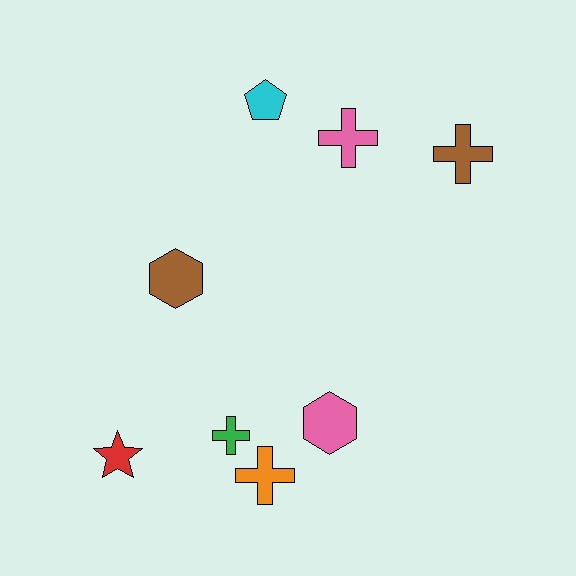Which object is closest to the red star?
The green cross is closest to the red star.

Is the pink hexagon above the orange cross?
Yes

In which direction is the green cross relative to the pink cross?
The green cross is below the pink cross.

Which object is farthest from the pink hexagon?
The cyan pentagon is farthest from the pink hexagon.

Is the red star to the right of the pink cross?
No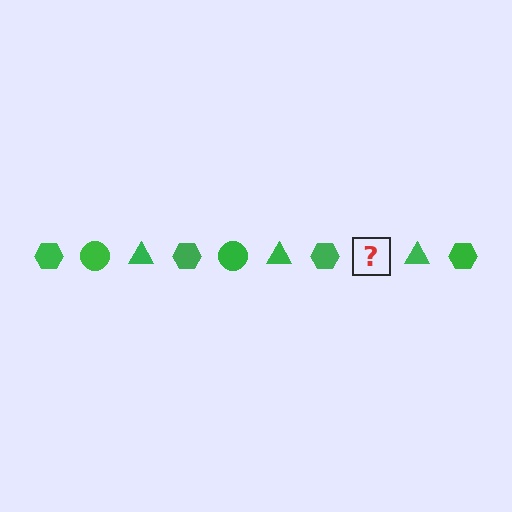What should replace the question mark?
The question mark should be replaced with a green circle.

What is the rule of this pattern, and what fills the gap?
The rule is that the pattern cycles through hexagon, circle, triangle shapes in green. The gap should be filled with a green circle.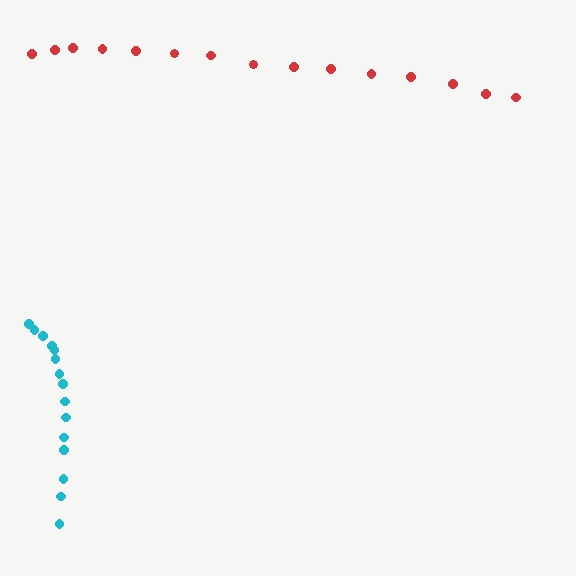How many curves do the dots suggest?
There are 2 distinct paths.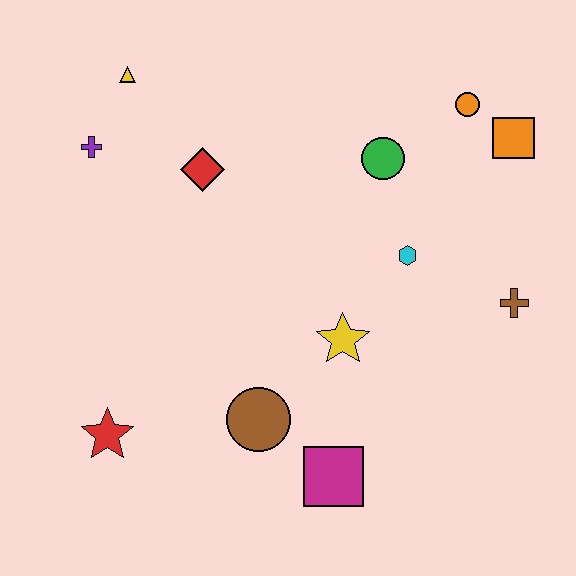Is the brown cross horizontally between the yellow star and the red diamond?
No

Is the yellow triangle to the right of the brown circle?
No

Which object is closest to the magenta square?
The brown circle is closest to the magenta square.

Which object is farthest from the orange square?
The red star is farthest from the orange square.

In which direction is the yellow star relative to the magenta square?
The yellow star is above the magenta square.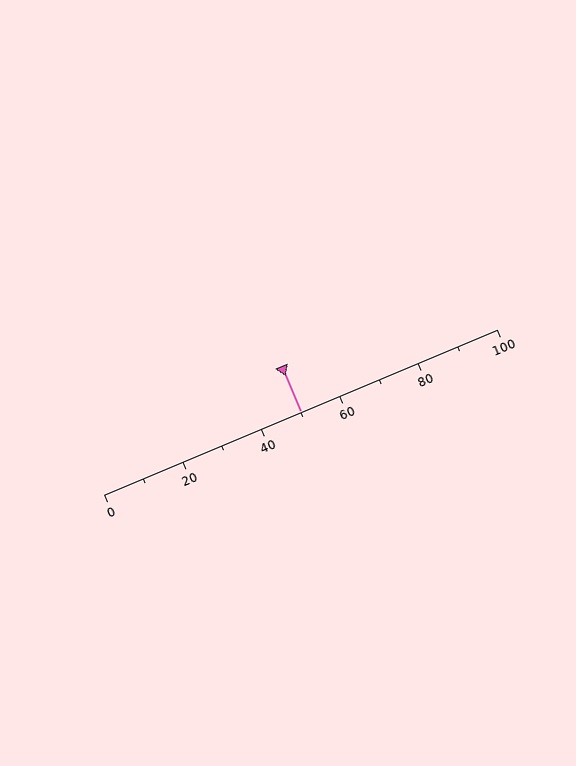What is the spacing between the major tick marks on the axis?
The major ticks are spaced 20 apart.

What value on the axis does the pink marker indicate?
The marker indicates approximately 50.